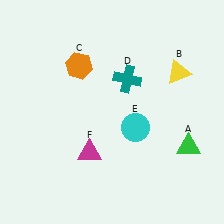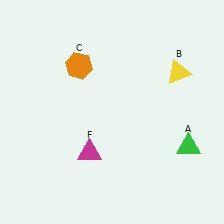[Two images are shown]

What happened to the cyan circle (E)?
The cyan circle (E) was removed in Image 2. It was in the bottom-right area of Image 1.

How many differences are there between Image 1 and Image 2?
There are 2 differences between the two images.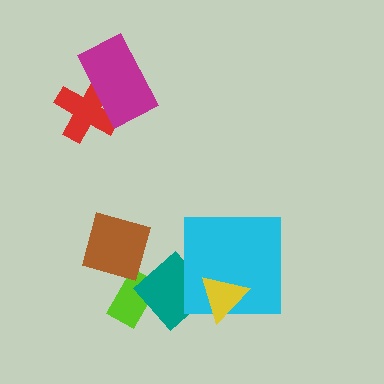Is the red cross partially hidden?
Yes, it is partially covered by another shape.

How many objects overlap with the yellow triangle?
2 objects overlap with the yellow triangle.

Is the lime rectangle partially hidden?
Yes, it is partially covered by another shape.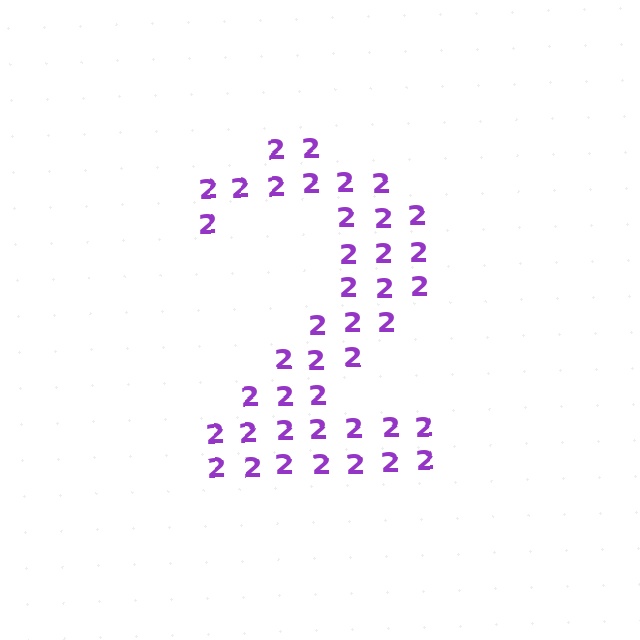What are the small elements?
The small elements are digit 2's.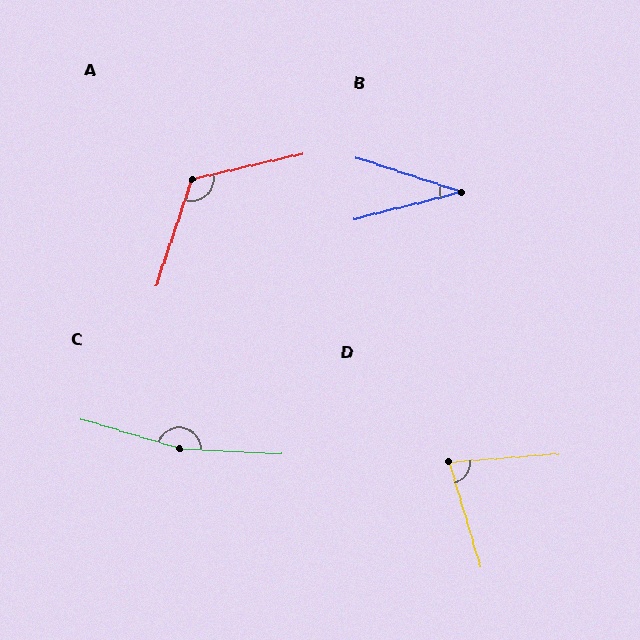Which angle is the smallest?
B, at approximately 32 degrees.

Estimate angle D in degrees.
Approximately 78 degrees.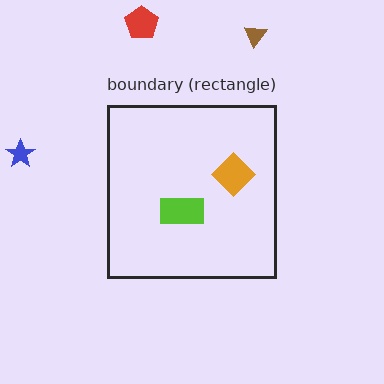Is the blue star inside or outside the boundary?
Outside.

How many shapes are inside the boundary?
2 inside, 3 outside.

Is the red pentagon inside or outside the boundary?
Outside.